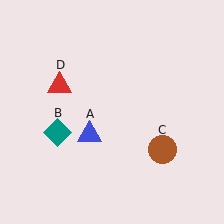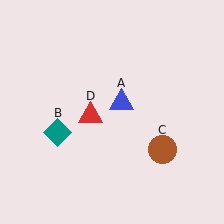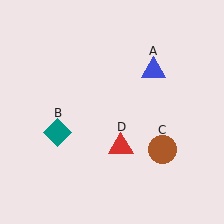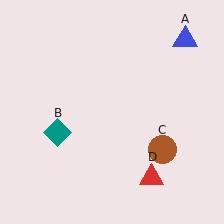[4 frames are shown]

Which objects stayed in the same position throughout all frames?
Teal diamond (object B) and brown circle (object C) remained stationary.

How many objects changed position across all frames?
2 objects changed position: blue triangle (object A), red triangle (object D).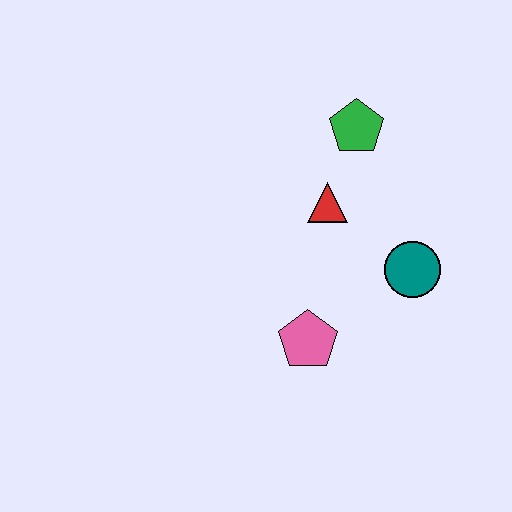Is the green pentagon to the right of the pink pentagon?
Yes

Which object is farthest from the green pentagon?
The pink pentagon is farthest from the green pentagon.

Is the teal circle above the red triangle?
No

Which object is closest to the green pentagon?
The red triangle is closest to the green pentagon.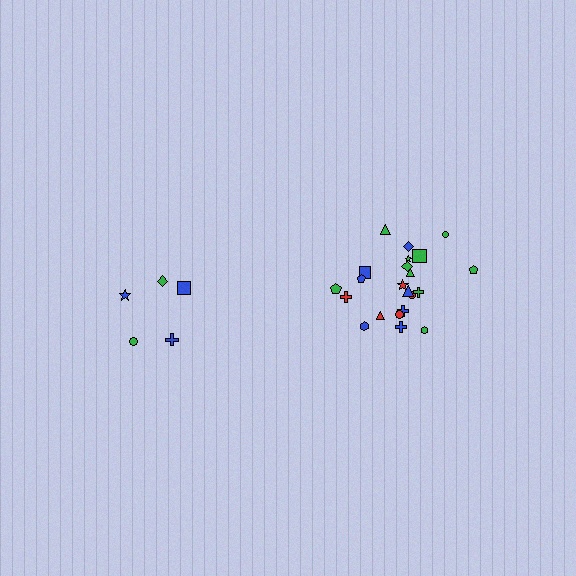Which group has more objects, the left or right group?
The right group.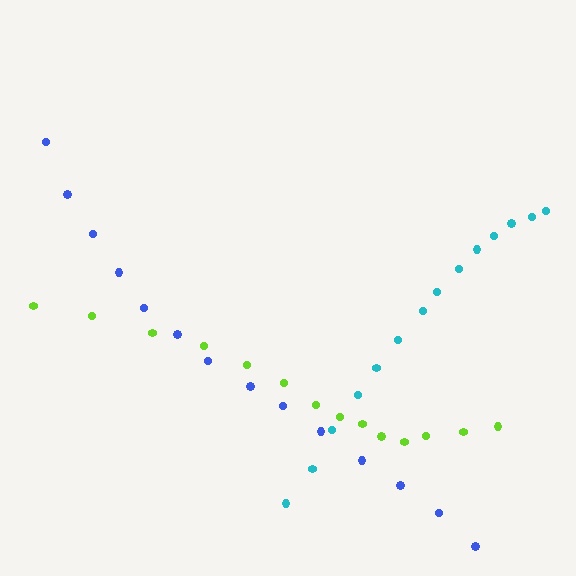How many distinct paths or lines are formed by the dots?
There are 3 distinct paths.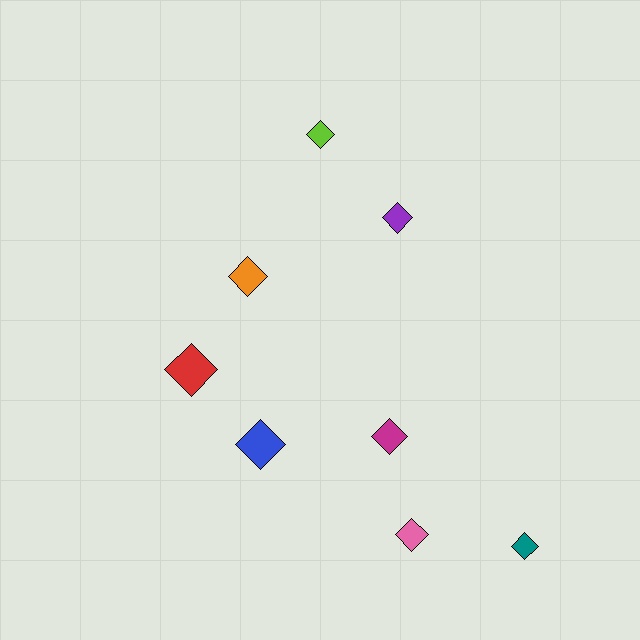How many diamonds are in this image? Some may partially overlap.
There are 8 diamonds.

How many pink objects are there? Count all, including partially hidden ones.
There is 1 pink object.